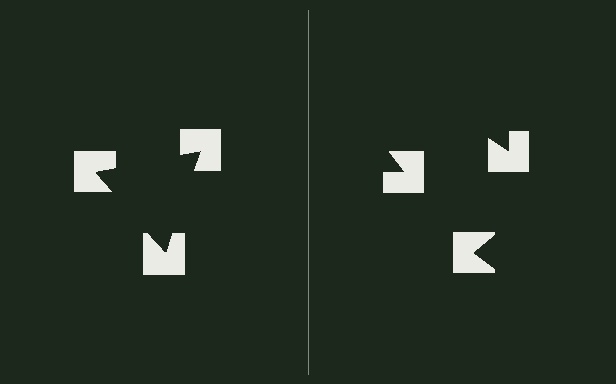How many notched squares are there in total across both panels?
6 — 3 on each side.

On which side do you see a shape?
An illusory triangle appears on the left side. On the right side the wedge cuts are rotated, so no coherent shape forms.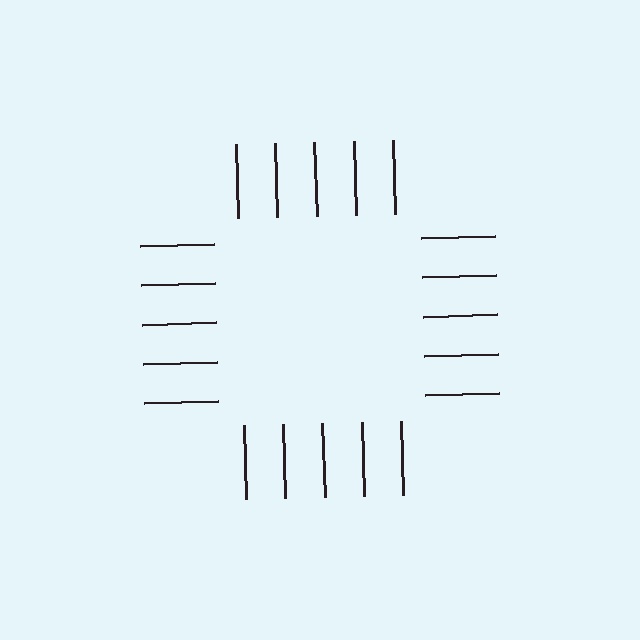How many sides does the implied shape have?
4 sides — the line-ends trace a square.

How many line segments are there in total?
20 — 5 along each of the 4 edges.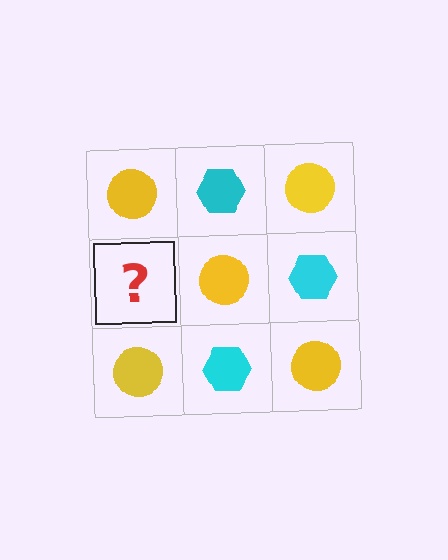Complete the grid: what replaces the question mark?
The question mark should be replaced with a cyan hexagon.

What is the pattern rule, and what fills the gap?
The rule is that it alternates yellow circle and cyan hexagon in a checkerboard pattern. The gap should be filled with a cyan hexagon.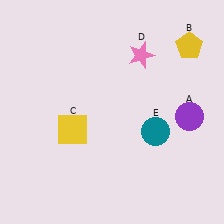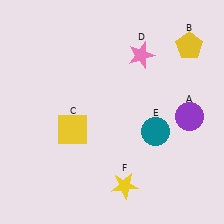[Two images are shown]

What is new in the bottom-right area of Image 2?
A yellow star (F) was added in the bottom-right area of Image 2.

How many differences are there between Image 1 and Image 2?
There is 1 difference between the two images.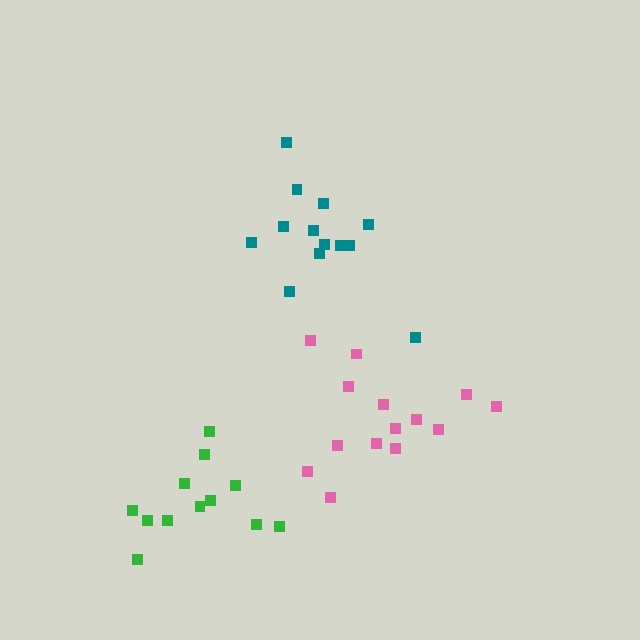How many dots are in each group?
Group 1: 13 dots, Group 2: 12 dots, Group 3: 14 dots (39 total).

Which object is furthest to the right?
The pink cluster is rightmost.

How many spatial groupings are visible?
There are 3 spatial groupings.